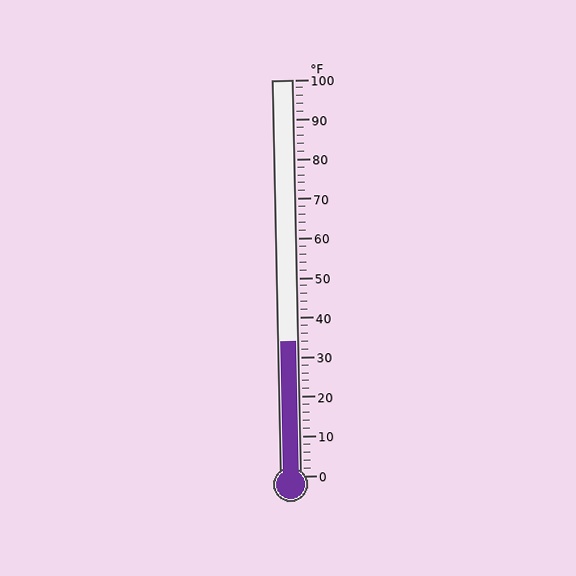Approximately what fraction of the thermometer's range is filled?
The thermometer is filled to approximately 35% of its range.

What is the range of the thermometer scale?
The thermometer scale ranges from 0°F to 100°F.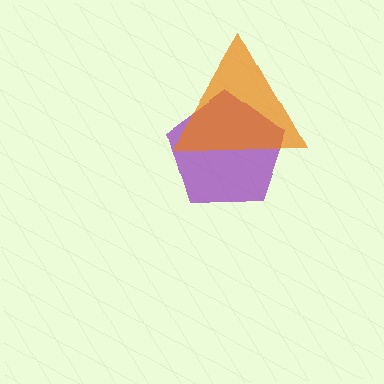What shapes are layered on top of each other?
The layered shapes are: a purple pentagon, an orange triangle.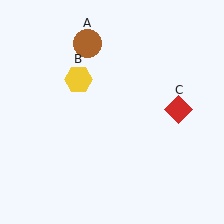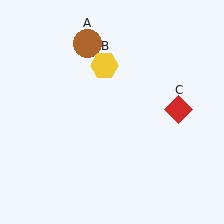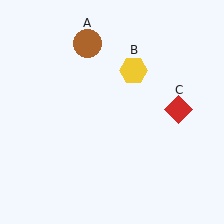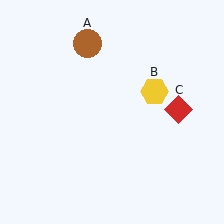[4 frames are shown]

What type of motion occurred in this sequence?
The yellow hexagon (object B) rotated clockwise around the center of the scene.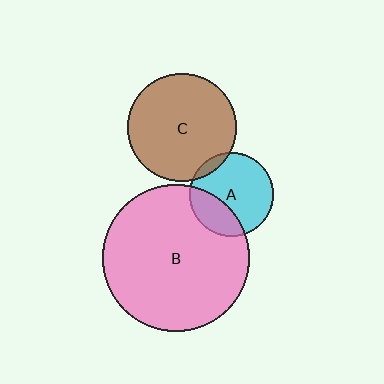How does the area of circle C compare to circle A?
Approximately 1.7 times.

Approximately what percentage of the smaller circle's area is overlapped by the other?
Approximately 10%.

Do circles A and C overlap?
Yes.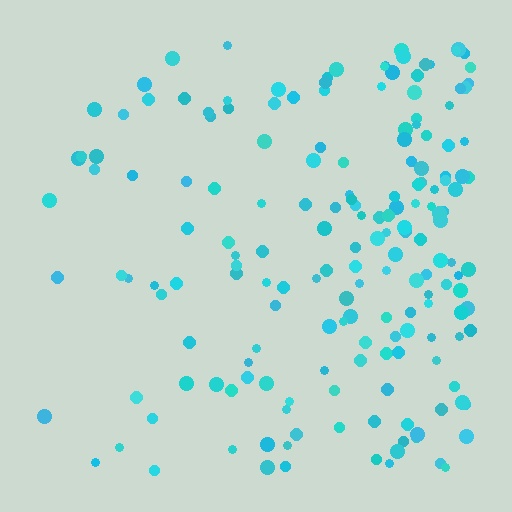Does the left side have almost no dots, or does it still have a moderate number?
Still a moderate number, just noticeably fewer than the right.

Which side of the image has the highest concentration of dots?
The right.